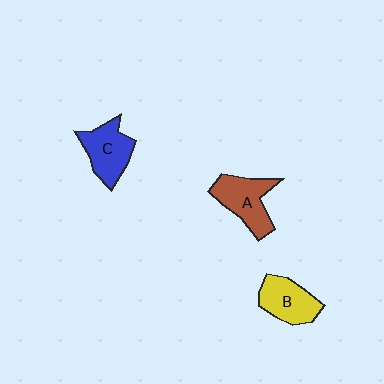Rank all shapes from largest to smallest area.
From largest to smallest: A (brown), C (blue), B (yellow).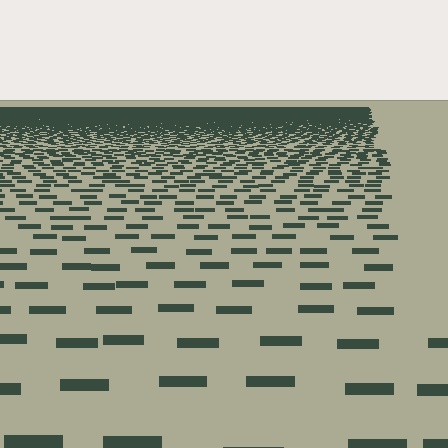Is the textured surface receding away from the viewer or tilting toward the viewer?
The surface is receding away from the viewer. Texture elements get smaller and denser toward the top.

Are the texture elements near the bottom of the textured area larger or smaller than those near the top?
Larger. Near the bottom, elements are closer to the viewer and appear at a bigger on-screen size.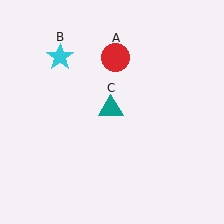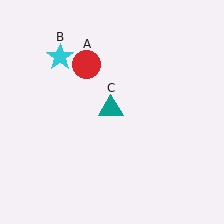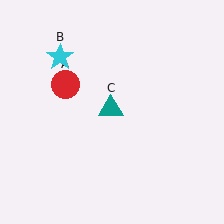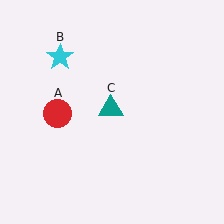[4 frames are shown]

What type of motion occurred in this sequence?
The red circle (object A) rotated counterclockwise around the center of the scene.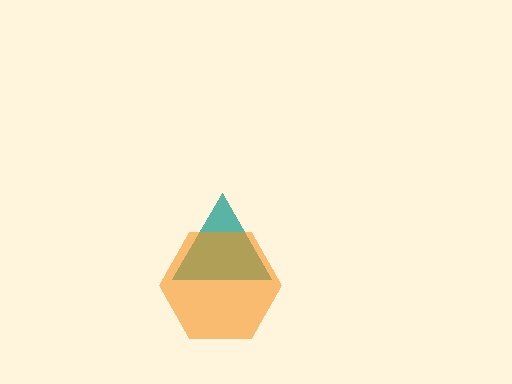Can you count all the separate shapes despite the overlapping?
Yes, there are 2 separate shapes.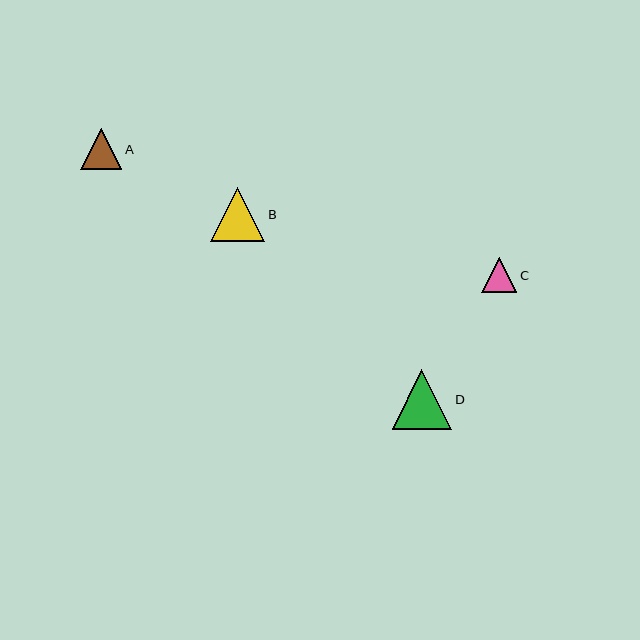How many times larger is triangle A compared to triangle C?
Triangle A is approximately 1.2 times the size of triangle C.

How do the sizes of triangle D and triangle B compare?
Triangle D and triangle B are approximately the same size.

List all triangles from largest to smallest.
From largest to smallest: D, B, A, C.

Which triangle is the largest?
Triangle D is the largest with a size of approximately 59 pixels.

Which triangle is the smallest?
Triangle C is the smallest with a size of approximately 35 pixels.